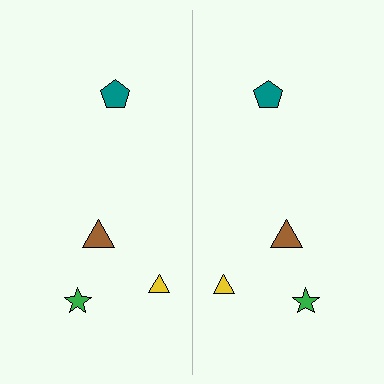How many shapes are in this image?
There are 8 shapes in this image.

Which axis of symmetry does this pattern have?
The pattern has a vertical axis of symmetry running through the center of the image.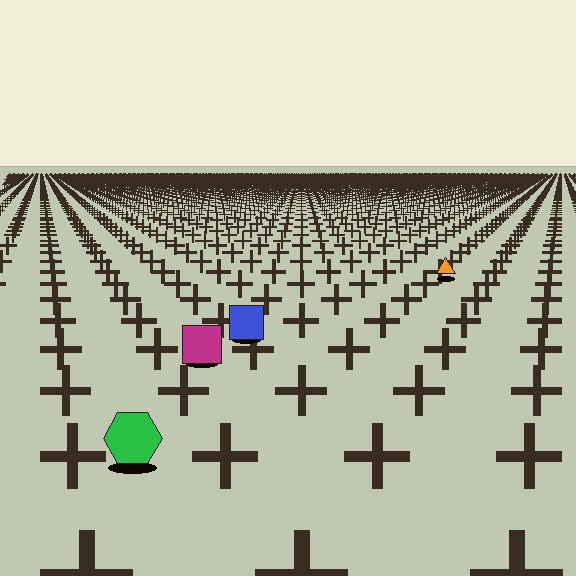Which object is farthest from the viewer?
The orange triangle is farthest from the viewer. It appears smaller and the ground texture around it is denser.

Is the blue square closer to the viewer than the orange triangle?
Yes. The blue square is closer — you can tell from the texture gradient: the ground texture is coarser near it.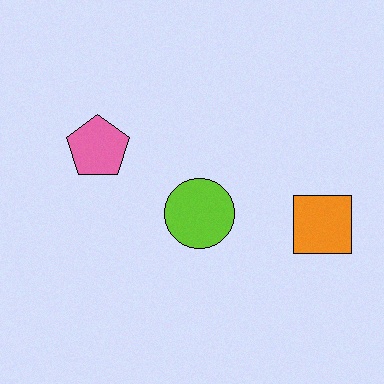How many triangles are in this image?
There are no triangles.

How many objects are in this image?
There are 3 objects.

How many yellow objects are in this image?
There are no yellow objects.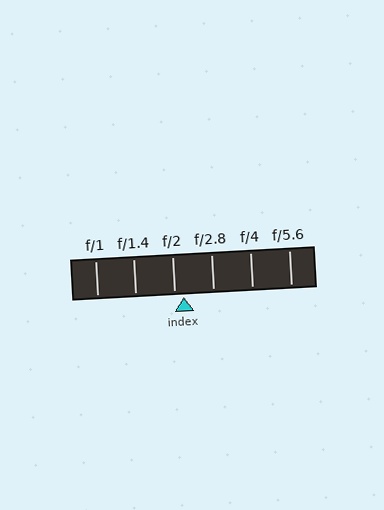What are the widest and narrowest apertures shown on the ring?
The widest aperture shown is f/1 and the narrowest is f/5.6.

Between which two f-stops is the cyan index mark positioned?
The index mark is between f/2 and f/2.8.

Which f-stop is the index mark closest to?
The index mark is closest to f/2.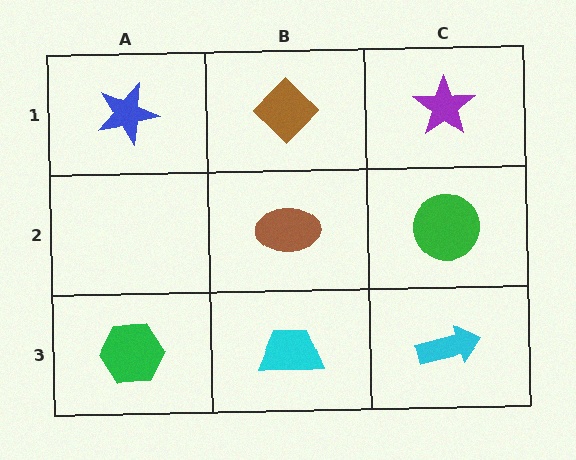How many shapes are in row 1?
3 shapes.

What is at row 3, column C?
A cyan arrow.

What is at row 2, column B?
A brown ellipse.